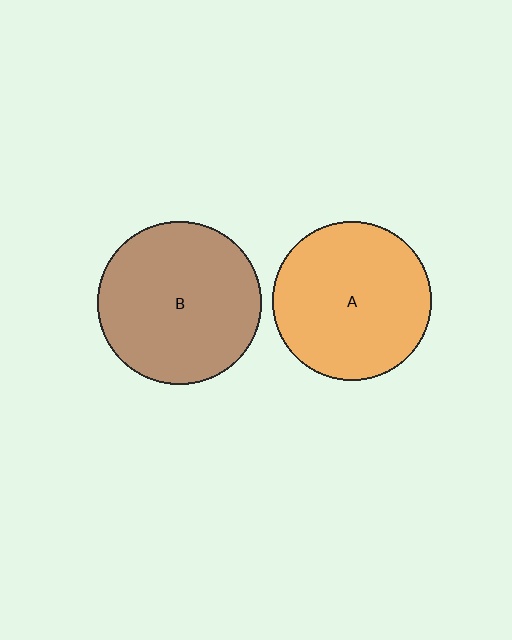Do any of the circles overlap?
No, none of the circles overlap.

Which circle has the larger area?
Circle B (brown).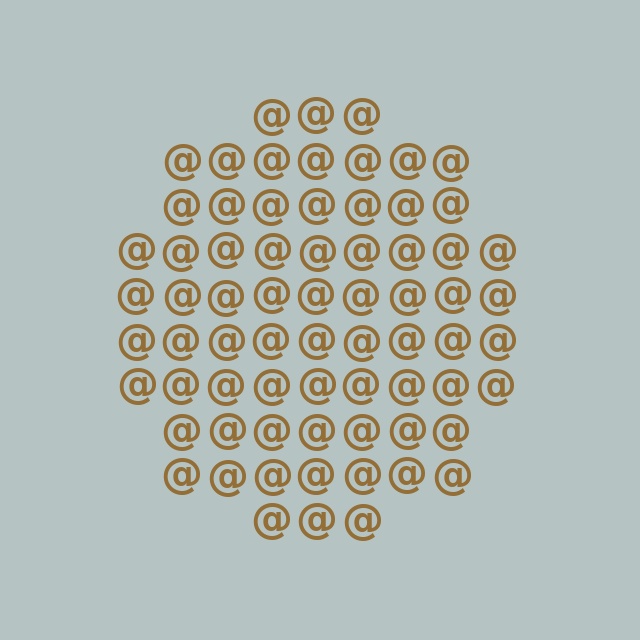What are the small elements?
The small elements are at signs.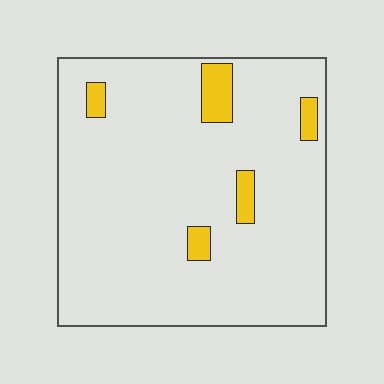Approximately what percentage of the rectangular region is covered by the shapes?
Approximately 5%.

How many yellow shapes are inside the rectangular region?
5.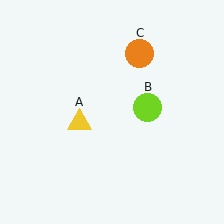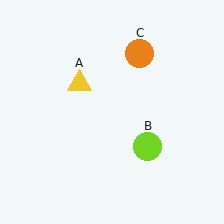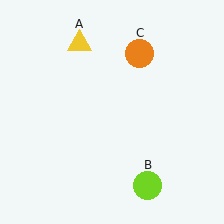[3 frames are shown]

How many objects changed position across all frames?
2 objects changed position: yellow triangle (object A), lime circle (object B).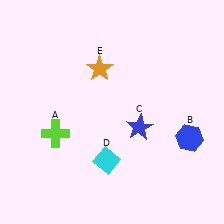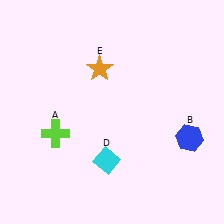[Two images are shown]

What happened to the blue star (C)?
The blue star (C) was removed in Image 2. It was in the bottom-right area of Image 1.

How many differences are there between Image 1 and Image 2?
There is 1 difference between the two images.